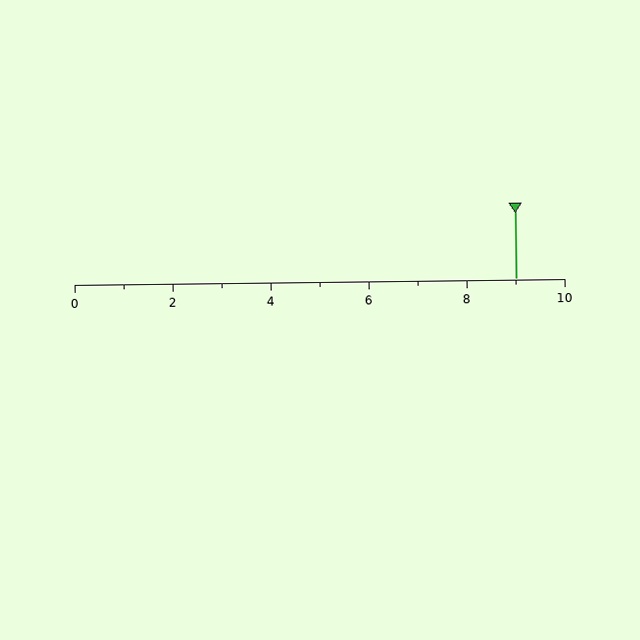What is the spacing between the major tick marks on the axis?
The major ticks are spaced 2 apart.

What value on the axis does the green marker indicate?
The marker indicates approximately 9.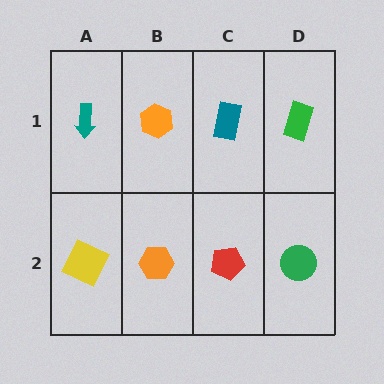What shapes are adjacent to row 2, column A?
A teal arrow (row 1, column A), an orange hexagon (row 2, column B).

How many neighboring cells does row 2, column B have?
3.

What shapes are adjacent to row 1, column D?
A green circle (row 2, column D), a teal rectangle (row 1, column C).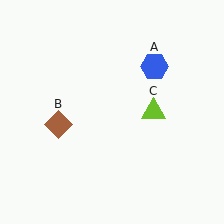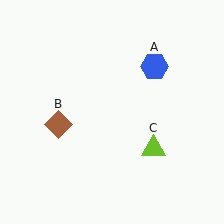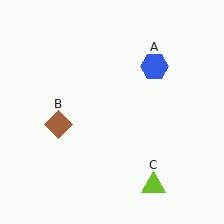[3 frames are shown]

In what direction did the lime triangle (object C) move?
The lime triangle (object C) moved down.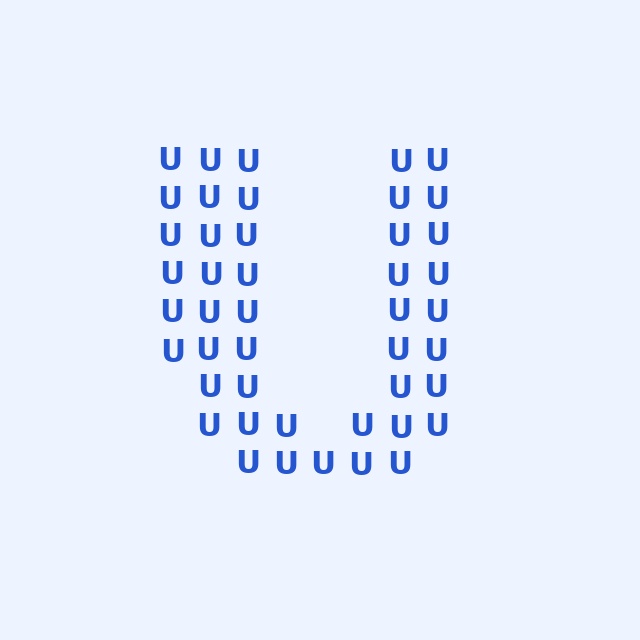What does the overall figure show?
The overall figure shows the letter U.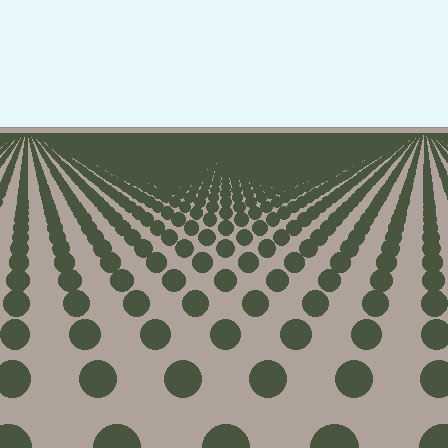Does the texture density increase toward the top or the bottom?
Density increases toward the top.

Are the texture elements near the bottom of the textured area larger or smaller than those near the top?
Larger. Near the bottom, elements are closer to the viewer and appear at a bigger on-screen size.